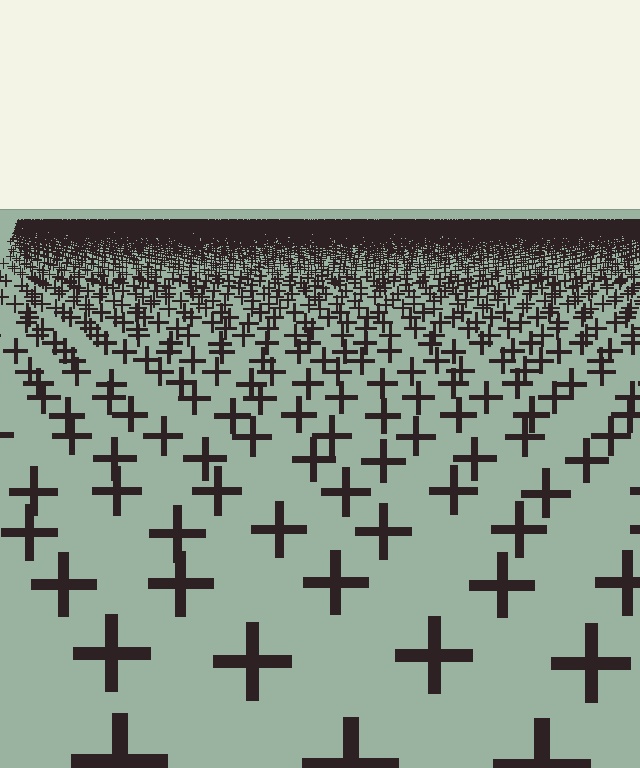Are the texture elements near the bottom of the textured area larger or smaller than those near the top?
Larger. Near the bottom, elements are closer to the viewer and appear at a bigger on-screen size.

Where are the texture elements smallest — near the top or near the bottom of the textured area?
Near the top.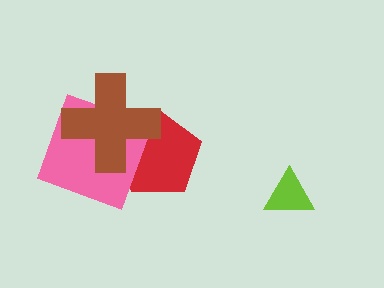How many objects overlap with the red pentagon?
2 objects overlap with the red pentagon.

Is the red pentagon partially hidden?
Yes, it is partially covered by another shape.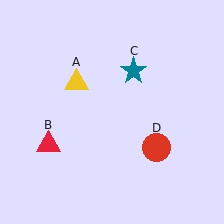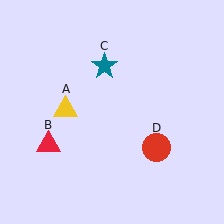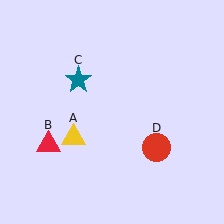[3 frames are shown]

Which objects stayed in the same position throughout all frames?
Red triangle (object B) and red circle (object D) remained stationary.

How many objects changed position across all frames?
2 objects changed position: yellow triangle (object A), teal star (object C).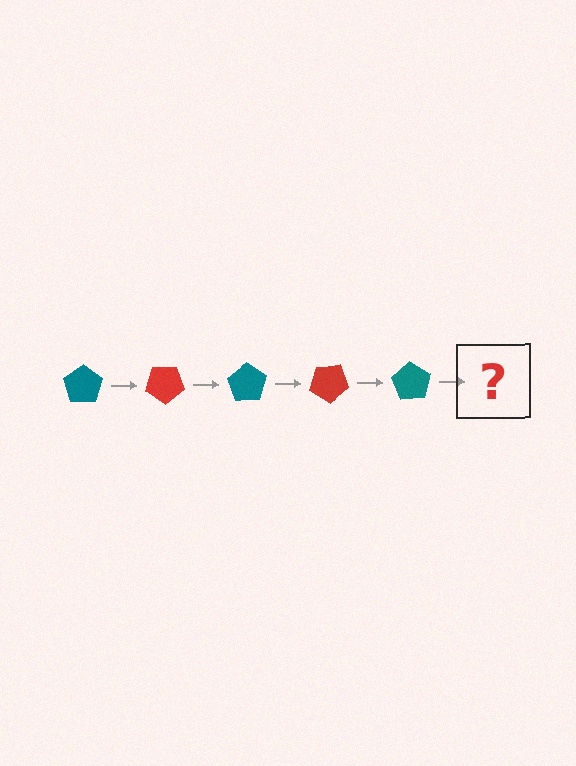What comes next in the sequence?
The next element should be a red pentagon, rotated 175 degrees from the start.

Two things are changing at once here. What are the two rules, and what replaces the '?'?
The two rules are that it rotates 35 degrees each step and the color cycles through teal and red. The '?' should be a red pentagon, rotated 175 degrees from the start.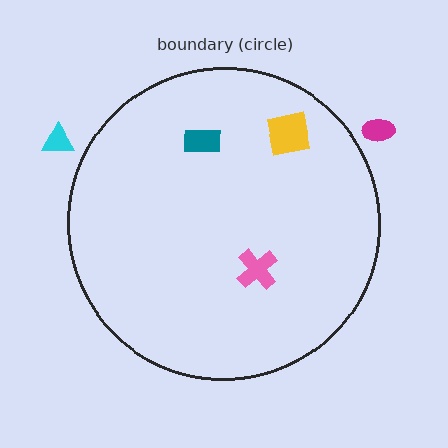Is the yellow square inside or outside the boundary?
Inside.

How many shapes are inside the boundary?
3 inside, 2 outside.